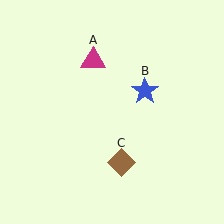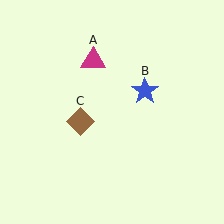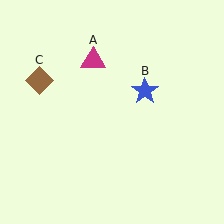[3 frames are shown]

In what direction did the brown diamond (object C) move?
The brown diamond (object C) moved up and to the left.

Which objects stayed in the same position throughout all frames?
Magenta triangle (object A) and blue star (object B) remained stationary.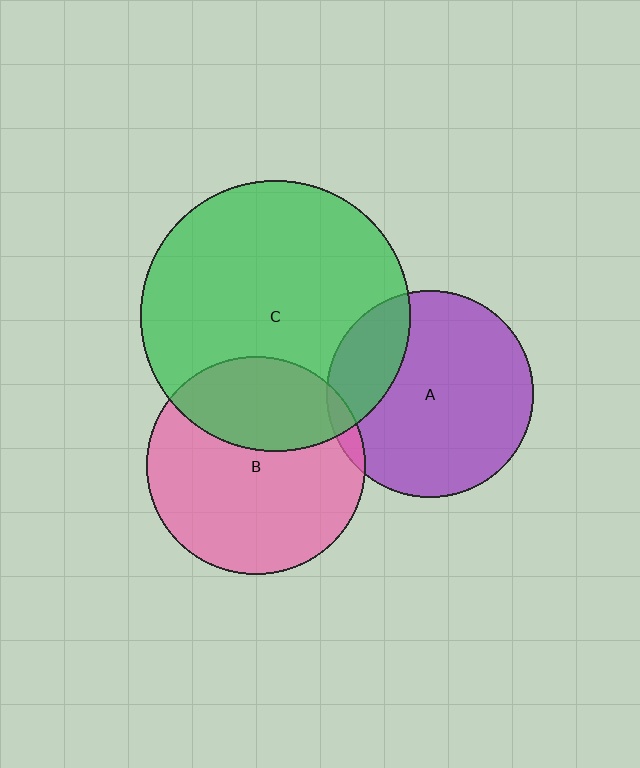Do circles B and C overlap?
Yes.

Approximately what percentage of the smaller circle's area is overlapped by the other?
Approximately 35%.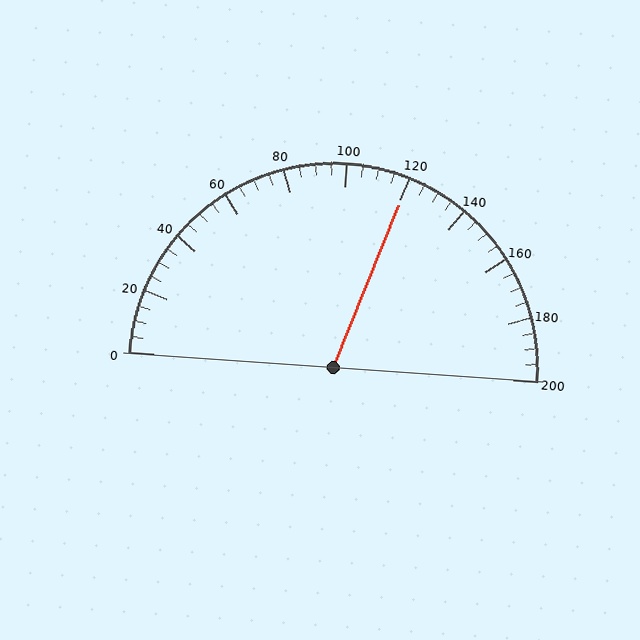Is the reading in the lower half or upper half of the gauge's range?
The reading is in the upper half of the range (0 to 200).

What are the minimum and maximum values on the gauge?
The gauge ranges from 0 to 200.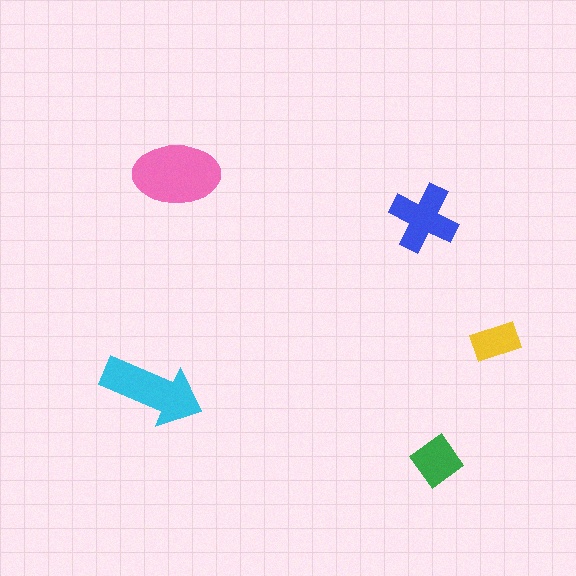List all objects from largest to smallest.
The pink ellipse, the cyan arrow, the blue cross, the green diamond, the yellow rectangle.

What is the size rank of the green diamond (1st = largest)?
4th.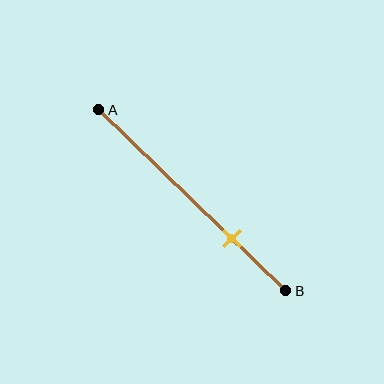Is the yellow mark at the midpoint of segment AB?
No, the mark is at about 70% from A, not at the 50% midpoint.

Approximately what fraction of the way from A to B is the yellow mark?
The yellow mark is approximately 70% of the way from A to B.